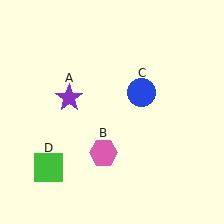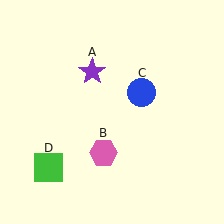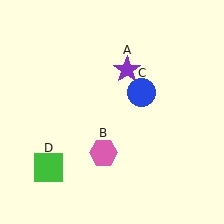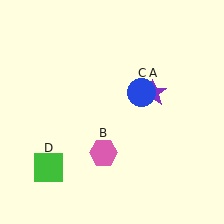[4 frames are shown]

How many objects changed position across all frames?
1 object changed position: purple star (object A).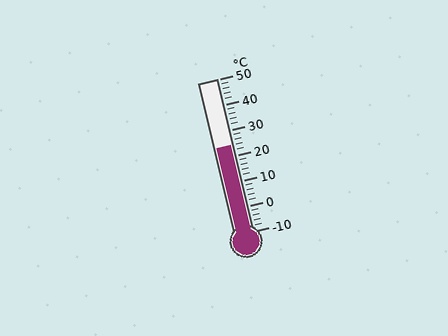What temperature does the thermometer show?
The thermometer shows approximately 24°C.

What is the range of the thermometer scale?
The thermometer scale ranges from -10°C to 50°C.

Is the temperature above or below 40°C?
The temperature is below 40°C.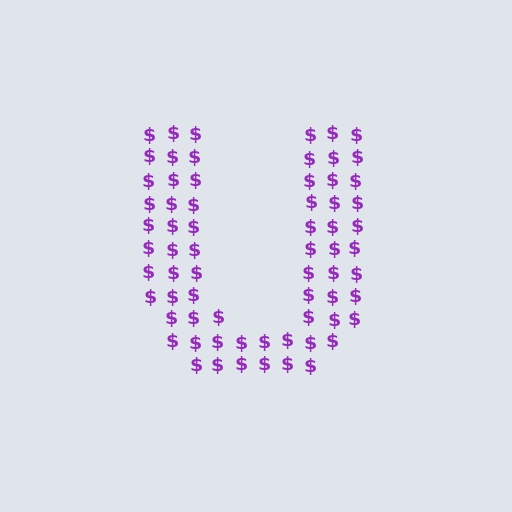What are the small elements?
The small elements are dollar signs.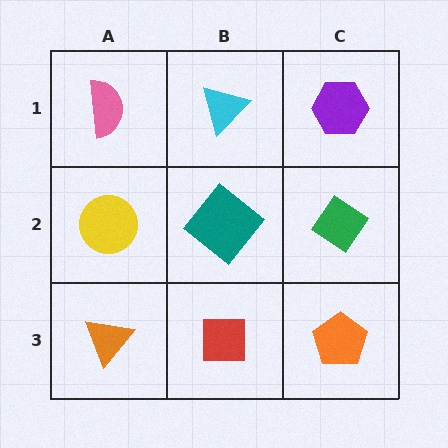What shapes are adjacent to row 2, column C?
A purple hexagon (row 1, column C), an orange pentagon (row 3, column C), a teal diamond (row 2, column B).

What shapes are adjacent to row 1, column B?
A teal diamond (row 2, column B), a pink semicircle (row 1, column A), a purple hexagon (row 1, column C).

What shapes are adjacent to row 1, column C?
A green diamond (row 2, column C), a cyan triangle (row 1, column B).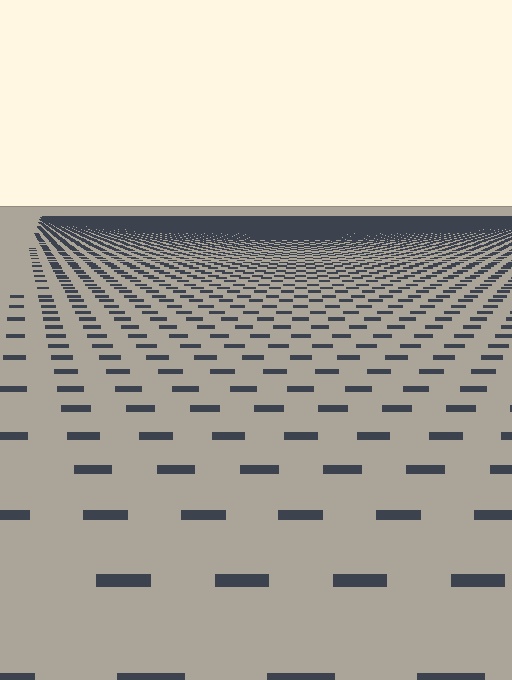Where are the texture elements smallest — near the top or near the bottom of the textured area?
Near the top.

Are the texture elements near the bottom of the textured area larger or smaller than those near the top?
Larger. Near the bottom, elements are closer to the viewer and appear at a bigger on-screen size.